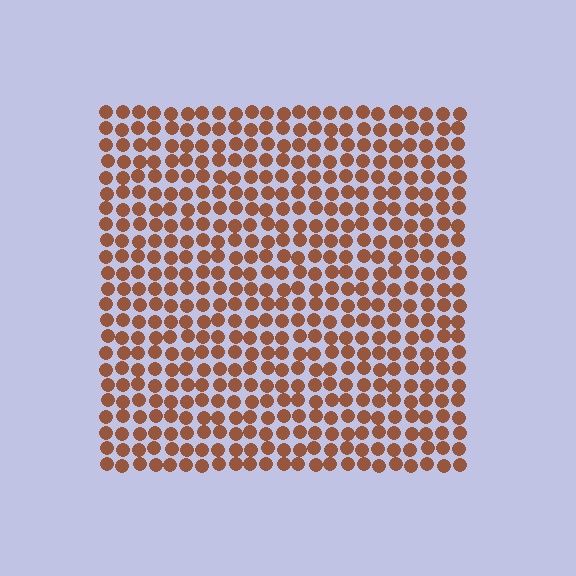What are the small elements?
The small elements are circles.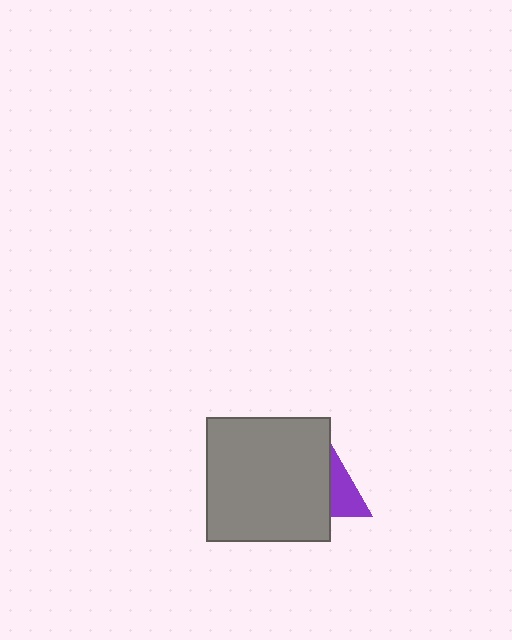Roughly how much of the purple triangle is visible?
A small part of it is visible (roughly 32%).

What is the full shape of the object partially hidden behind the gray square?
The partially hidden object is a purple triangle.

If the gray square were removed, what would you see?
You would see the complete purple triangle.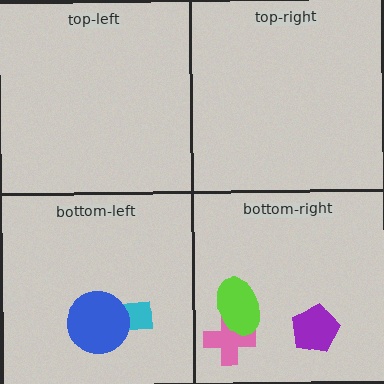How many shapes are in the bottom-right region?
3.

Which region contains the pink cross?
The bottom-right region.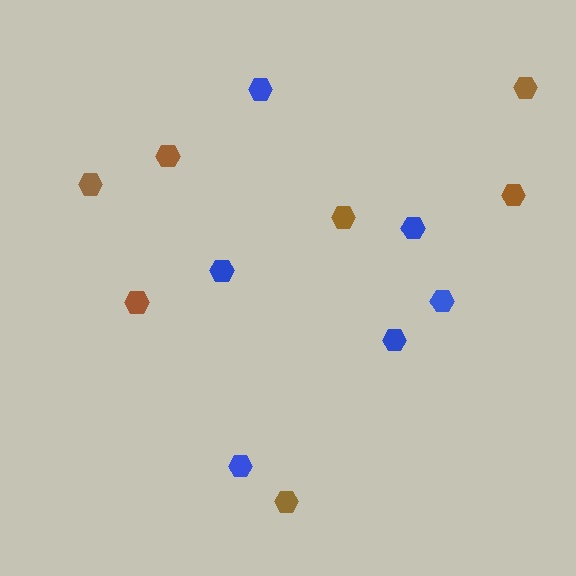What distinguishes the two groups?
There are 2 groups: one group of blue hexagons (6) and one group of brown hexagons (7).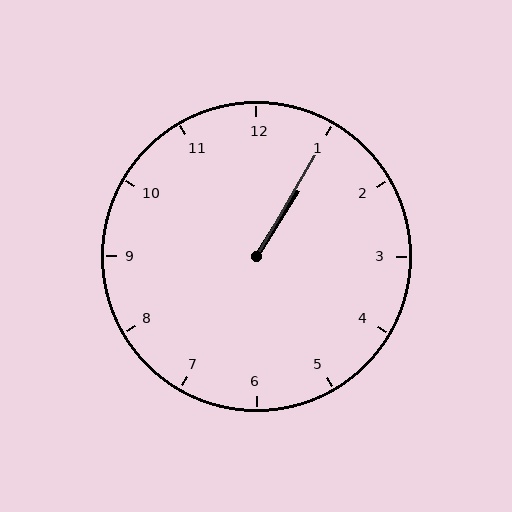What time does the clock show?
1:05.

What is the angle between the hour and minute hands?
Approximately 2 degrees.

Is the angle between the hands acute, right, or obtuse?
It is acute.